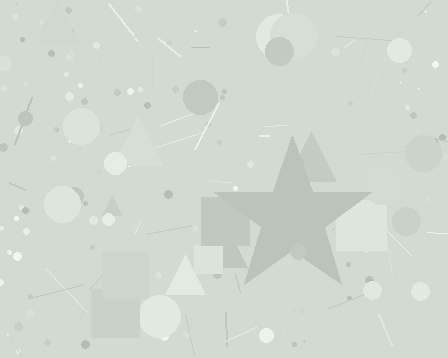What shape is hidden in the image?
A star is hidden in the image.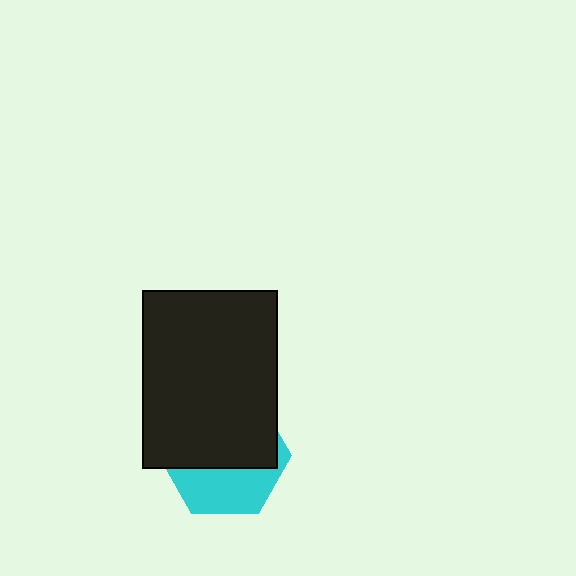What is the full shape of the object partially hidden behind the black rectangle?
The partially hidden object is a cyan hexagon.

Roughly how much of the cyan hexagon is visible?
A small part of it is visible (roughly 38%).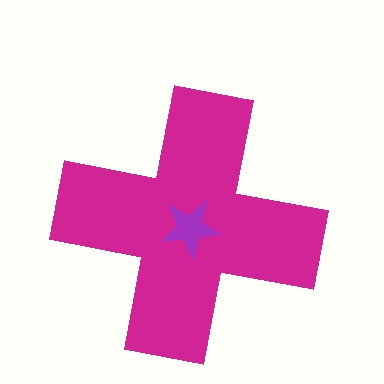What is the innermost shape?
The purple star.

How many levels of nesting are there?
2.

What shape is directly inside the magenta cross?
The purple star.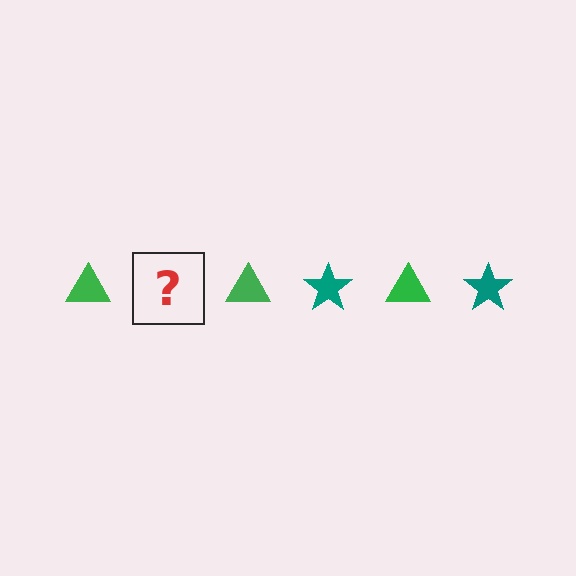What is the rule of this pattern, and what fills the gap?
The rule is that the pattern alternates between green triangle and teal star. The gap should be filled with a teal star.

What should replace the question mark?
The question mark should be replaced with a teal star.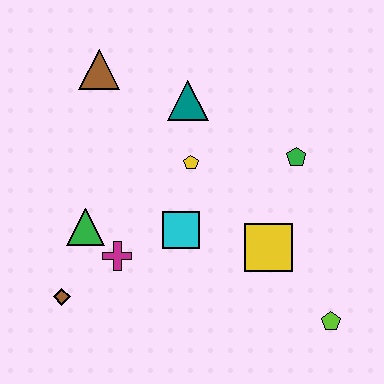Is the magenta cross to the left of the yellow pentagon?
Yes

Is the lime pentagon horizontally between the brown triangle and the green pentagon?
No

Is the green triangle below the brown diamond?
No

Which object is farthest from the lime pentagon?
The brown triangle is farthest from the lime pentagon.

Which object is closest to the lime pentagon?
The yellow square is closest to the lime pentagon.